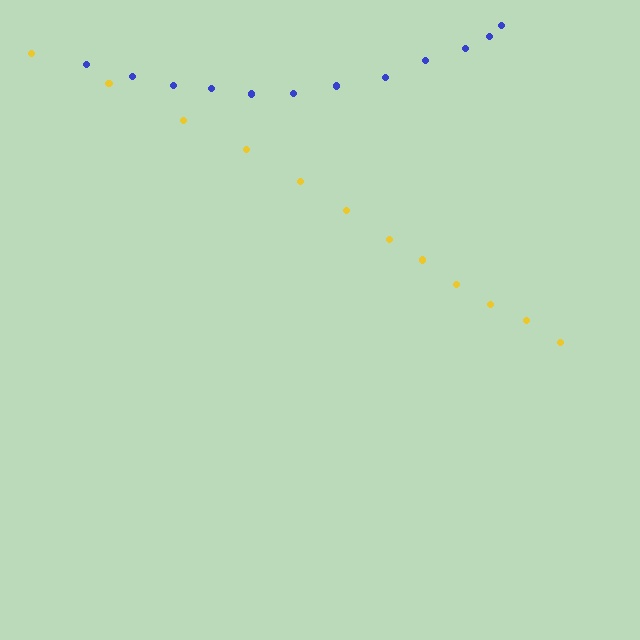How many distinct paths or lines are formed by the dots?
There are 2 distinct paths.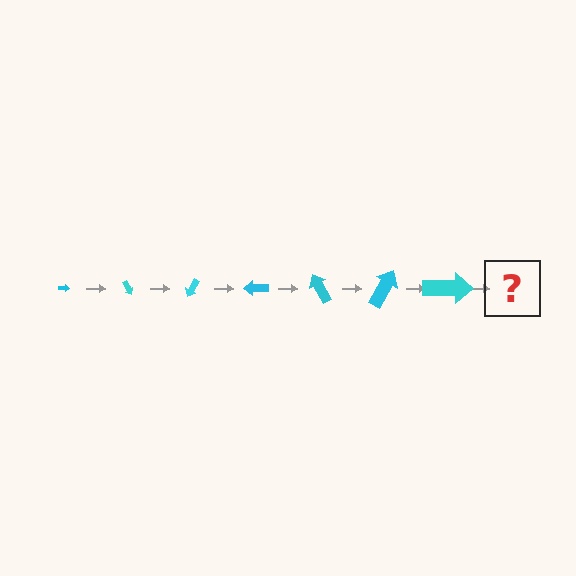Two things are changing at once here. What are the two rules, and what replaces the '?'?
The two rules are that the arrow grows larger each step and it rotates 60 degrees each step. The '?' should be an arrow, larger than the previous one and rotated 420 degrees from the start.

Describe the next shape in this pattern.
It should be an arrow, larger than the previous one and rotated 420 degrees from the start.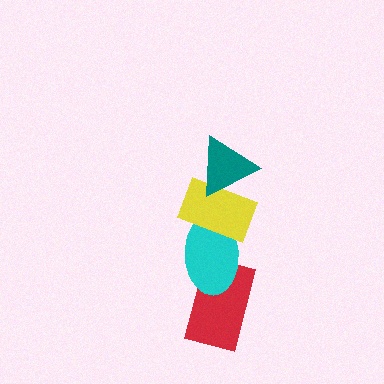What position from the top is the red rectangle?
The red rectangle is 4th from the top.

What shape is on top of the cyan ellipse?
The yellow rectangle is on top of the cyan ellipse.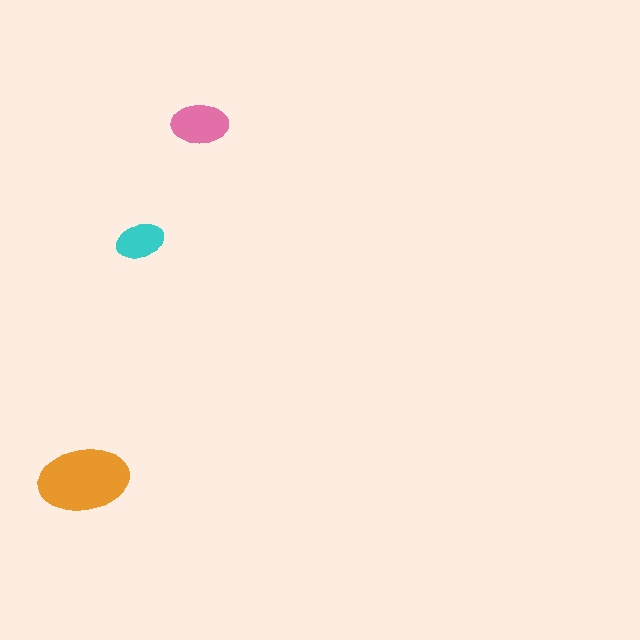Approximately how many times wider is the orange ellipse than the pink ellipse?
About 1.5 times wider.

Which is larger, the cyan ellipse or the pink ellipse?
The pink one.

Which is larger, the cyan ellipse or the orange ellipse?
The orange one.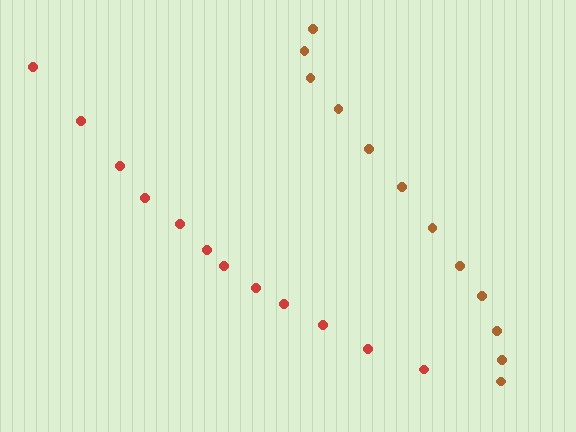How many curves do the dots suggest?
There are 2 distinct paths.